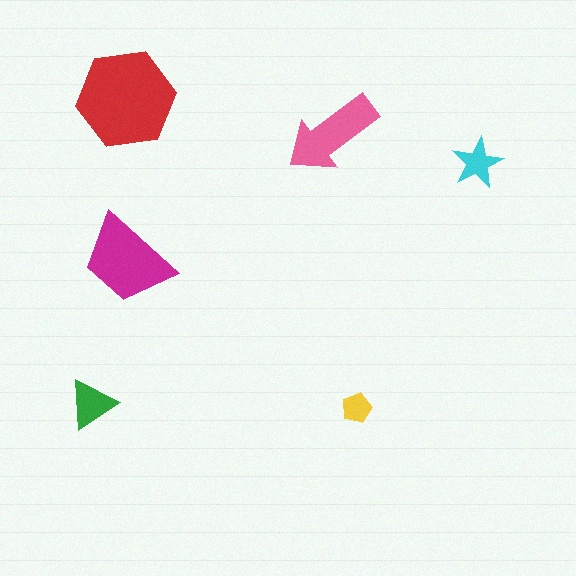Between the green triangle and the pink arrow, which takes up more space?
The pink arrow.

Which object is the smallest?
The yellow pentagon.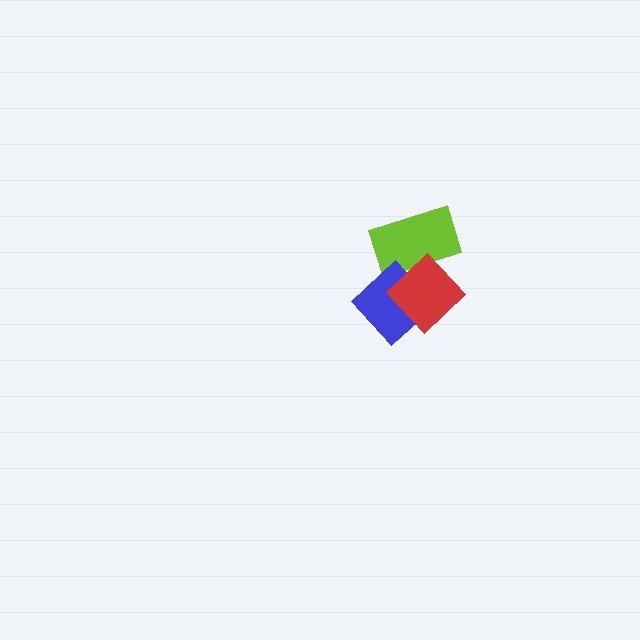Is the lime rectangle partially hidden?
Yes, it is partially covered by another shape.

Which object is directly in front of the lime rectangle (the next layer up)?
The blue diamond is directly in front of the lime rectangle.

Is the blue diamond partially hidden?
Yes, it is partially covered by another shape.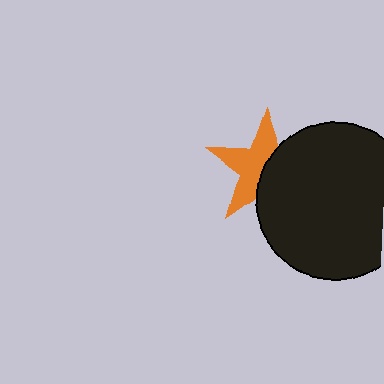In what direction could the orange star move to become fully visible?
The orange star could move left. That would shift it out from behind the black circle entirely.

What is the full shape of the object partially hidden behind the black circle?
The partially hidden object is an orange star.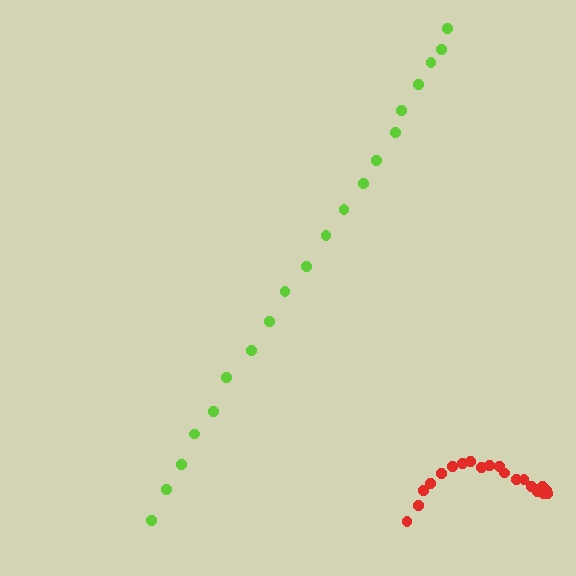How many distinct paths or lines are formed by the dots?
There are 2 distinct paths.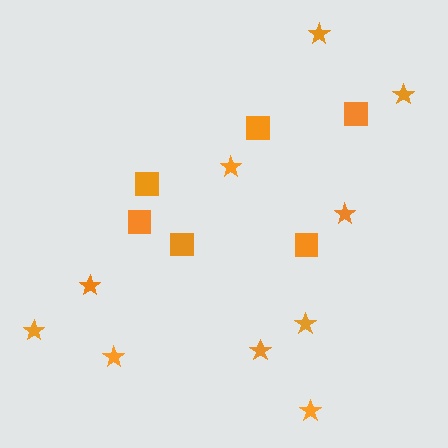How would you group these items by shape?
There are 2 groups: one group of stars (10) and one group of squares (6).